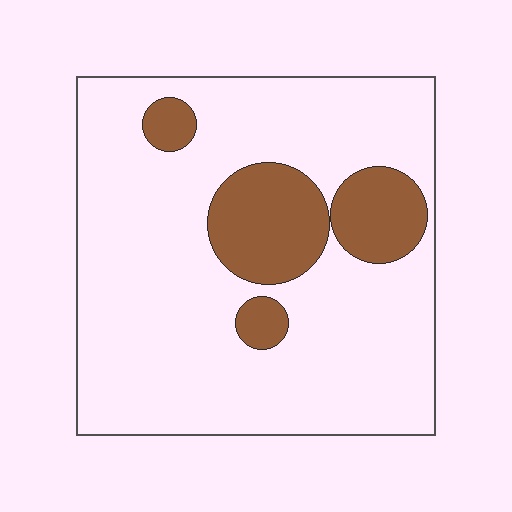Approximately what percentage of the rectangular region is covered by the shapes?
Approximately 20%.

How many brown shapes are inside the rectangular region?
4.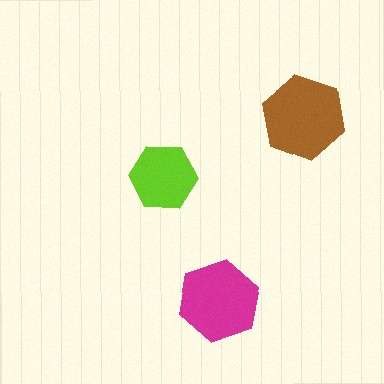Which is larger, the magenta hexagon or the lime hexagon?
The magenta one.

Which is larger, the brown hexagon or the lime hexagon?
The brown one.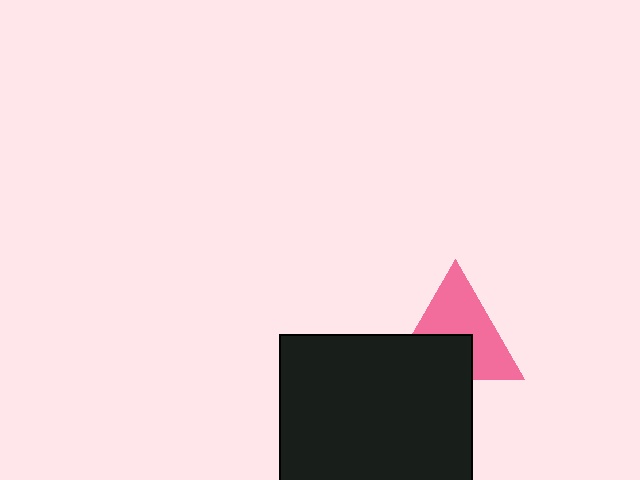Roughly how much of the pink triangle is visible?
About half of it is visible (roughly 59%).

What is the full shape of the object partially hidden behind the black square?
The partially hidden object is a pink triangle.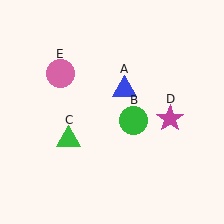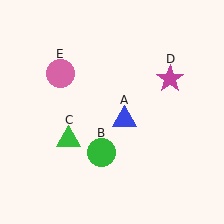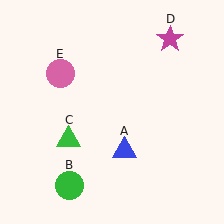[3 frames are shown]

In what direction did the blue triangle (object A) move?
The blue triangle (object A) moved down.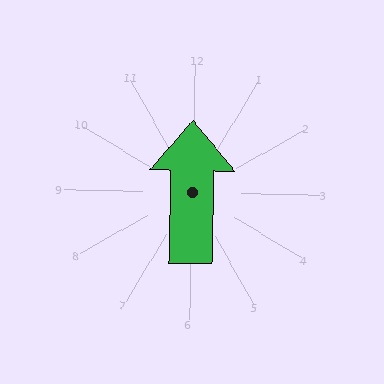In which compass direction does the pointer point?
North.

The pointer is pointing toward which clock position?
Roughly 12 o'clock.